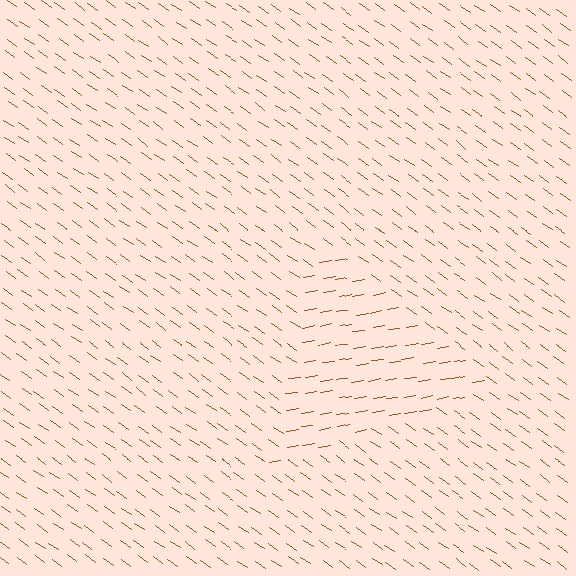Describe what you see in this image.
The image is filled with small brown line segments. A triangle region in the image has lines oriented differently from the surrounding lines, creating a visible texture boundary.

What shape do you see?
I see a triangle.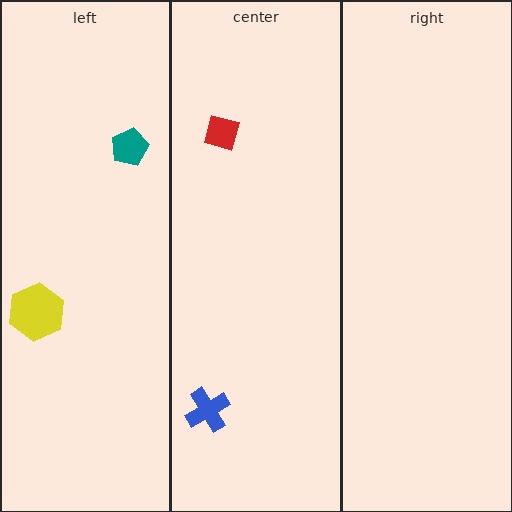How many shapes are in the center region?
2.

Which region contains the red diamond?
The center region.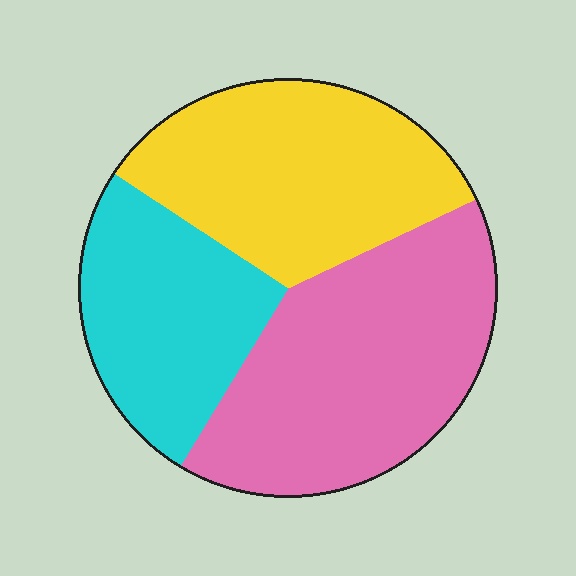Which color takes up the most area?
Pink, at roughly 40%.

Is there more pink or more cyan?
Pink.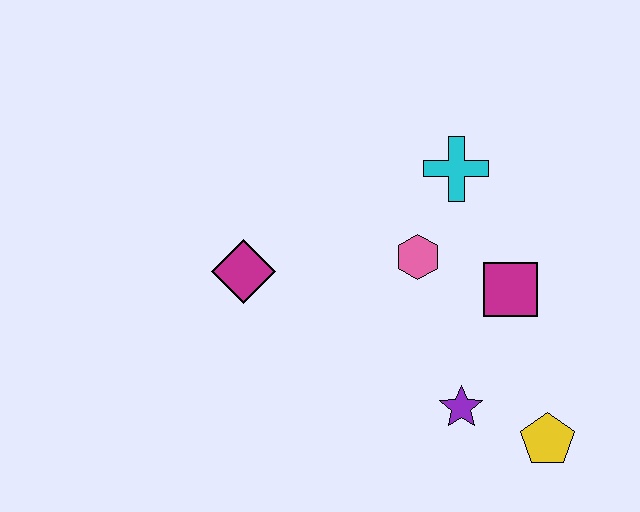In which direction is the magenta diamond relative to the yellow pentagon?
The magenta diamond is to the left of the yellow pentagon.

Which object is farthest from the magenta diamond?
The yellow pentagon is farthest from the magenta diamond.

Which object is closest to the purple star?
The yellow pentagon is closest to the purple star.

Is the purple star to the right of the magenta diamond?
Yes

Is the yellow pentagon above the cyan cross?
No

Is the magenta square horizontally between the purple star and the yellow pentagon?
Yes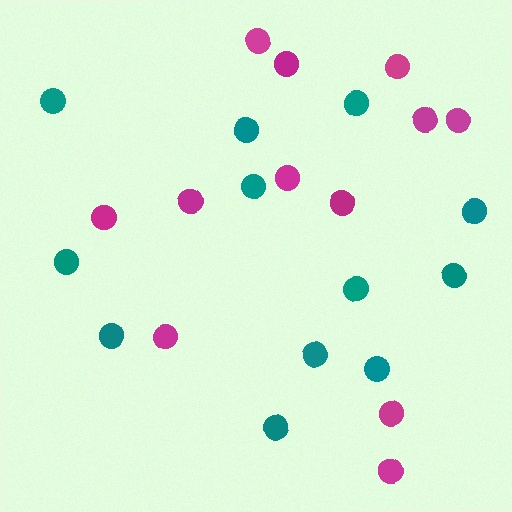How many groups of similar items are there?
There are 2 groups: one group of magenta circles (12) and one group of teal circles (12).